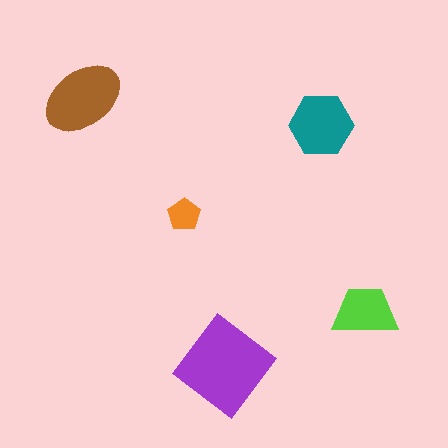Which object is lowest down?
The purple diamond is bottommost.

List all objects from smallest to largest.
The orange pentagon, the lime trapezoid, the teal hexagon, the brown ellipse, the purple diamond.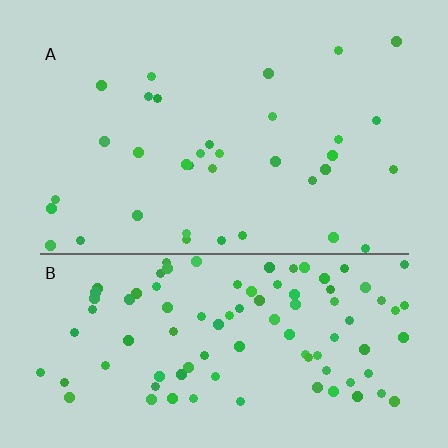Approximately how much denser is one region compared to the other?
Approximately 2.8× — region B over region A.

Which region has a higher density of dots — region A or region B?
B (the bottom).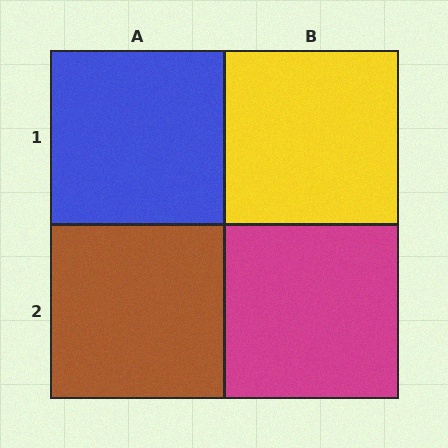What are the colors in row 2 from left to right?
Brown, magenta.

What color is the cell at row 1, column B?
Yellow.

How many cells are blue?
1 cell is blue.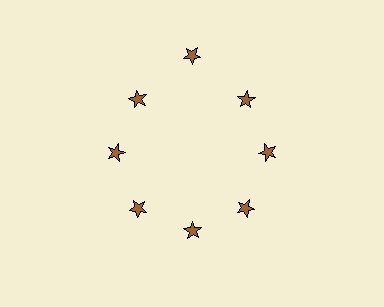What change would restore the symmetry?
The symmetry would be restored by moving it inward, back onto the ring so that all 8 stars sit at equal angles and equal distance from the center.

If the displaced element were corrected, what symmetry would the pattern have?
It would have 8-fold rotational symmetry — the pattern would map onto itself every 45 degrees.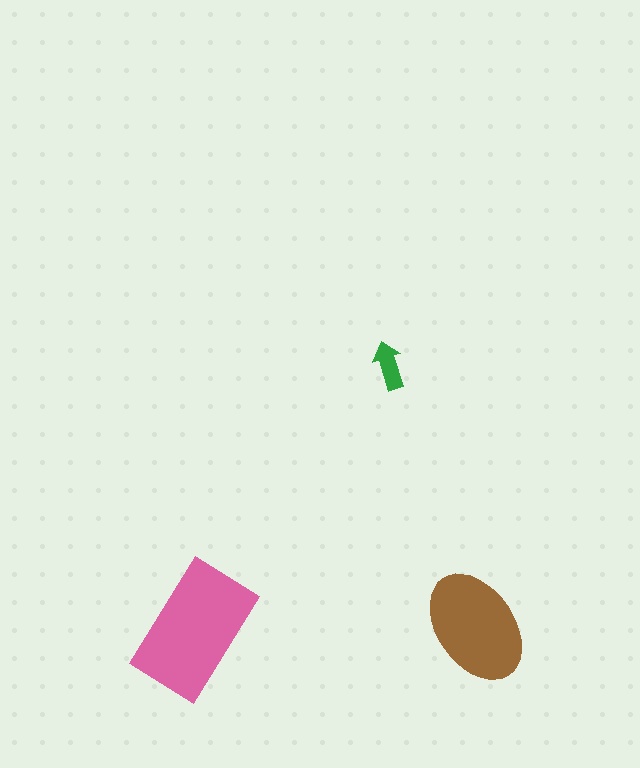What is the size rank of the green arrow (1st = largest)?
3rd.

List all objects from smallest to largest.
The green arrow, the brown ellipse, the pink rectangle.